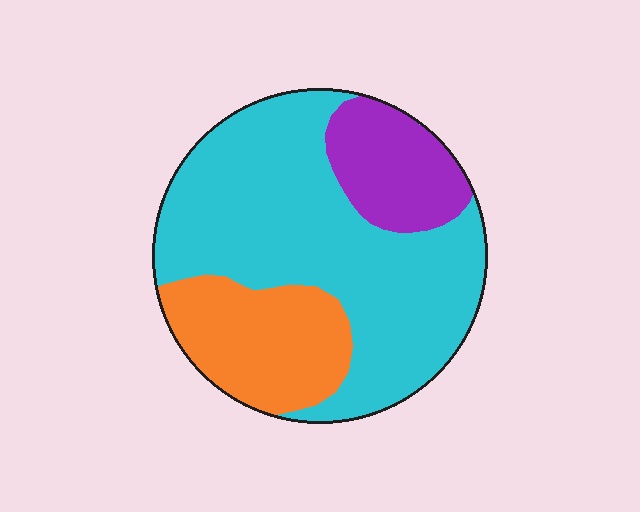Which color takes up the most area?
Cyan, at roughly 60%.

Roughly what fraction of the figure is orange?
Orange takes up about one fifth (1/5) of the figure.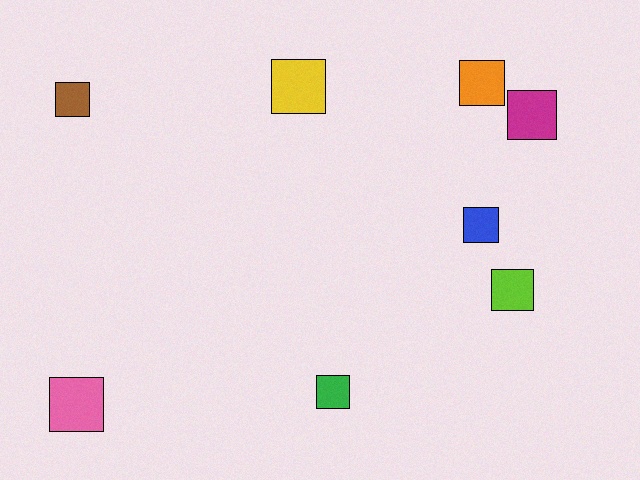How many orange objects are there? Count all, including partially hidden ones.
There is 1 orange object.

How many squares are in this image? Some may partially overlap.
There are 8 squares.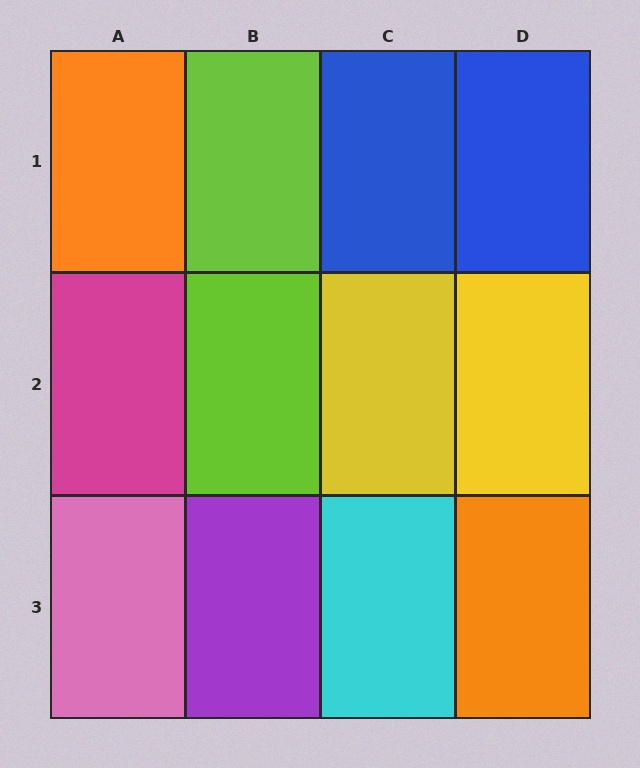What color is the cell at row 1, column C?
Blue.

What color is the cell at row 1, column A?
Orange.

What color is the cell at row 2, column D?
Yellow.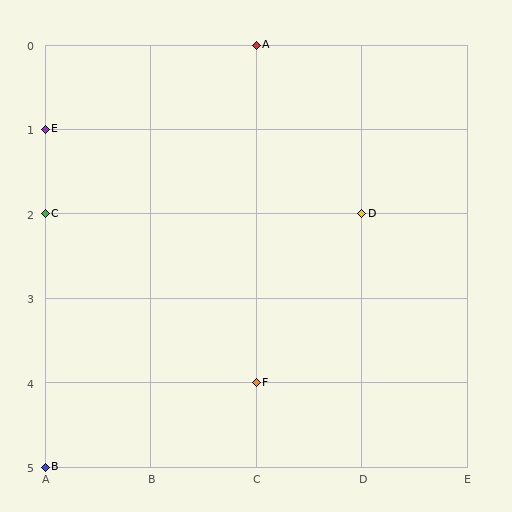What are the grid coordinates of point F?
Point F is at grid coordinates (C, 4).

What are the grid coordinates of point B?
Point B is at grid coordinates (A, 5).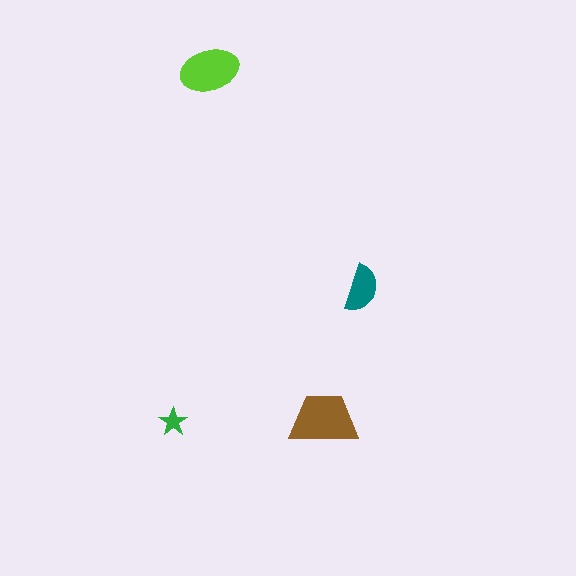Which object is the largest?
The brown trapezoid.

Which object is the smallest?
The green star.